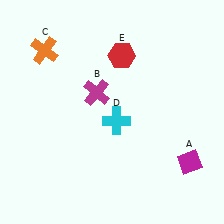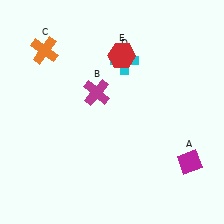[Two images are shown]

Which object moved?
The cyan cross (D) moved up.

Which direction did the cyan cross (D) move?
The cyan cross (D) moved up.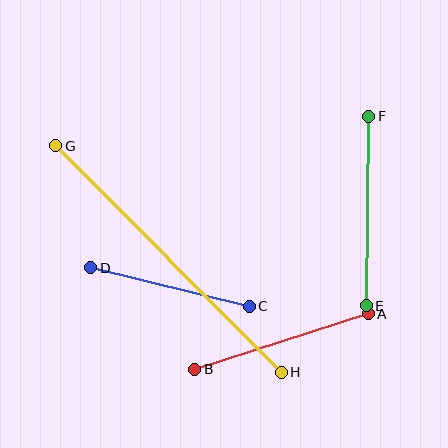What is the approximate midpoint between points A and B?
The midpoint is at approximately (281, 342) pixels.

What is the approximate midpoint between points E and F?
The midpoint is at approximately (368, 211) pixels.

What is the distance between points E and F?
The distance is approximately 190 pixels.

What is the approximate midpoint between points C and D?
The midpoint is at approximately (170, 287) pixels.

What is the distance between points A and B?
The distance is approximately 182 pixels.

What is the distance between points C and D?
The distance is approximately 163 pixels.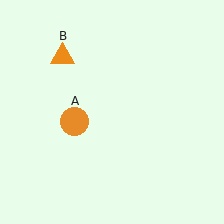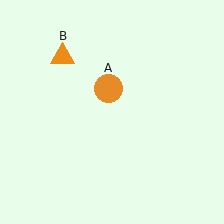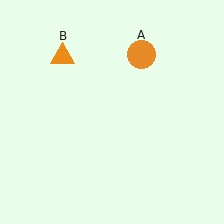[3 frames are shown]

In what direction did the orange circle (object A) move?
The orange circle (object A) moved up and to the right.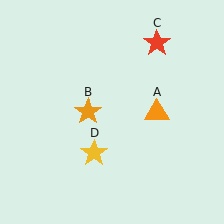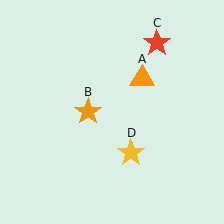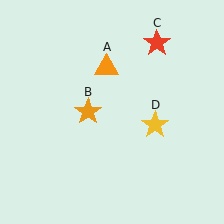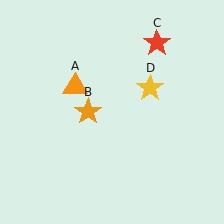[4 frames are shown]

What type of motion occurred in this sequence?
The orange triangle (object A), yellow star (object D) rotated counterclockwise around the center of the scene.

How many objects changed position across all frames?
2 objects changed position: orange triangle (object A), yellow star (object D).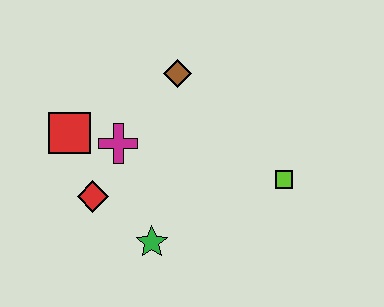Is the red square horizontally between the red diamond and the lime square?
No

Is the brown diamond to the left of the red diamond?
No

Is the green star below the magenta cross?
Yes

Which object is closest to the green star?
The red diamond is closest to the green star.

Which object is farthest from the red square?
The lime square is farthest from the red square.